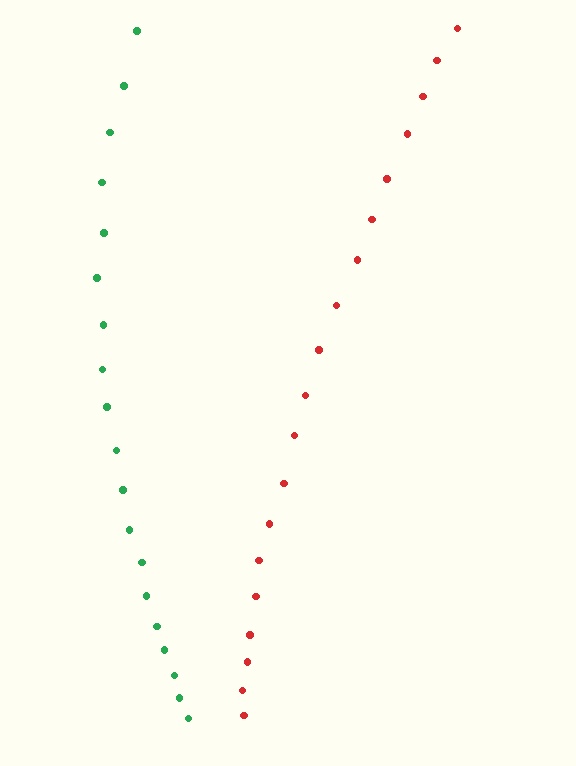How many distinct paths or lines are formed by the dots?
There are 2 distinct paths.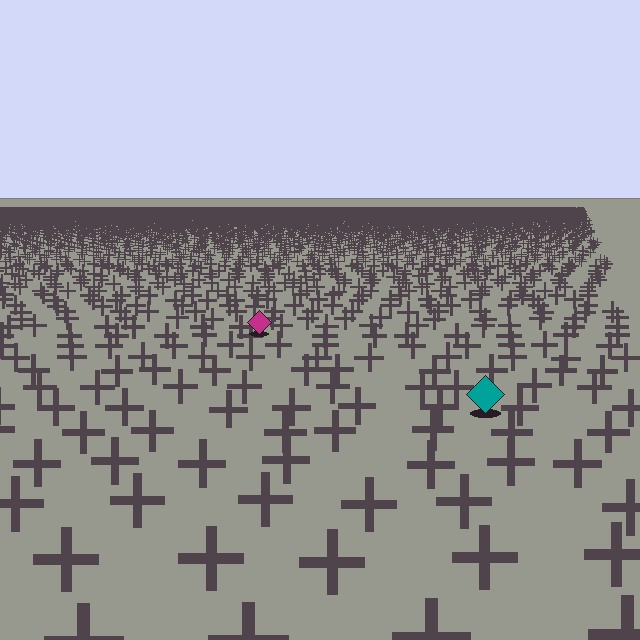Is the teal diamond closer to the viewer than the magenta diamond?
Yes. The teal diamond is closer — you can tell from the texture gradient: the ground texture is coarser near it.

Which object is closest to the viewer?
The teal diamond is closest. The texture marks near it are larger and more spread out.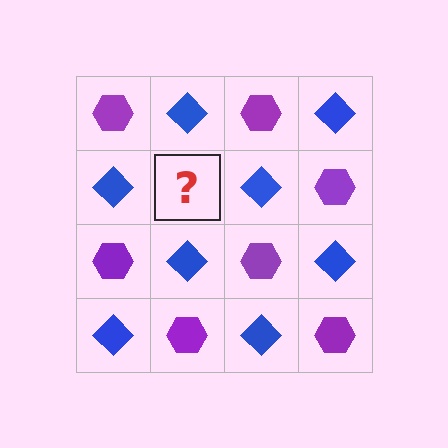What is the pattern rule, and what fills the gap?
The rule is that it alternates purple hexagon and blue diamond in a checkerboard pattern. The gap should be filled with a purple hexagon.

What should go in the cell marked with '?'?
The missing cell should contain a purple hexagon.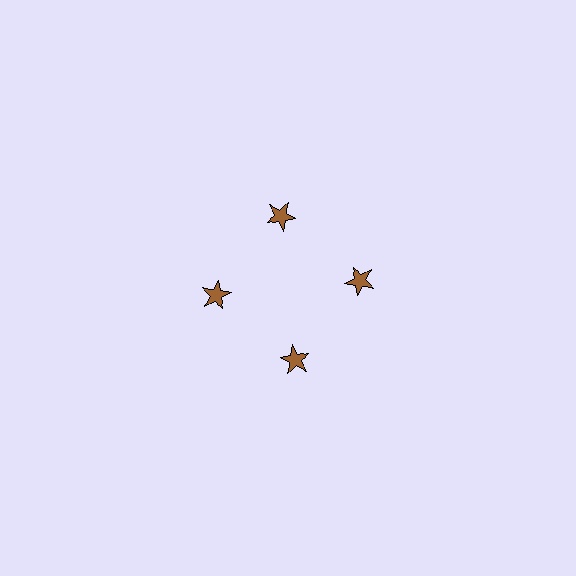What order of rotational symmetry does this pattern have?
This pattern has 4-fold rotational symmetry.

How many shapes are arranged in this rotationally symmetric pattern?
There are 4 shapes, arranged in 4 groups of 1.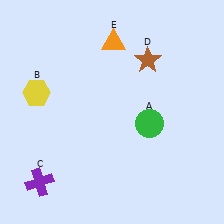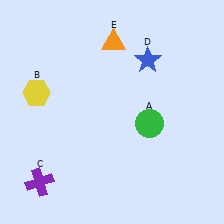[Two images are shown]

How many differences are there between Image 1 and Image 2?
There is 1 difference between the two images.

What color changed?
The star (D) changed from brown in Image 1 to blue in Image 2.